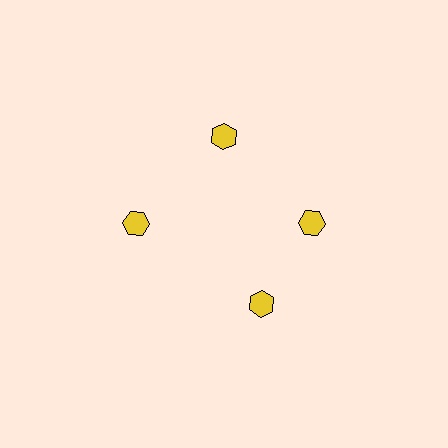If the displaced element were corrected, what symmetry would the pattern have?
It would have 4-fold rotational symmetry — the pattern would map onto itself every 90 degrees.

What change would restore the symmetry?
The symmetry would be restored by rotating it back into even spacing with its neighbors so that all 4 hexagons sit at equal angles and equal distance from the center.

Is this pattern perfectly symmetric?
No. The 4 yellow hexagons are arranged in a ring, but one element near the 6 o'clock position is rotated out of alignment along the ring, breaking the 4-fold rotational symmetry.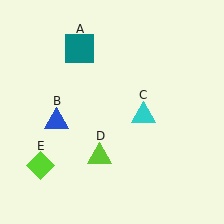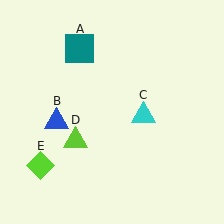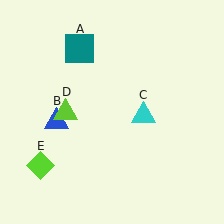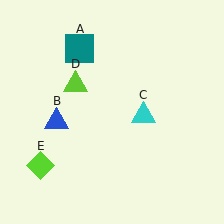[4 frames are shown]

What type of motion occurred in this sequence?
The lime triangle (object D) rotated clockwise around the center of the scene.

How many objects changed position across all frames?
1 object changed position: lime triangle (object D).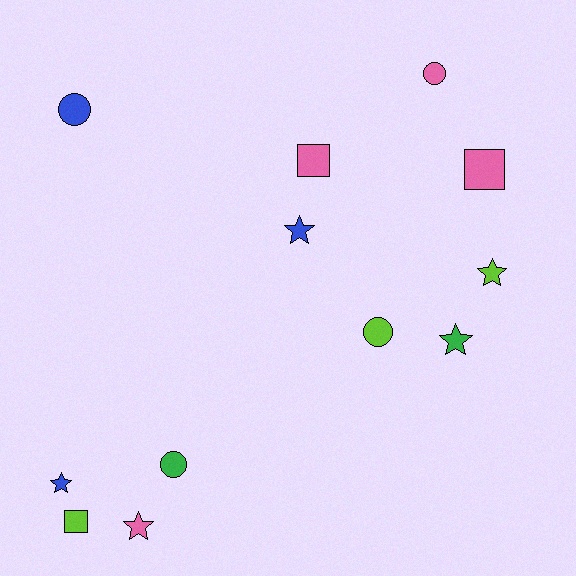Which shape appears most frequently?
Star, with 5 objects.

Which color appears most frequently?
Pink, with 4 objects.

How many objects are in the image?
There are 12 objects.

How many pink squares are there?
There are 2 pink squares.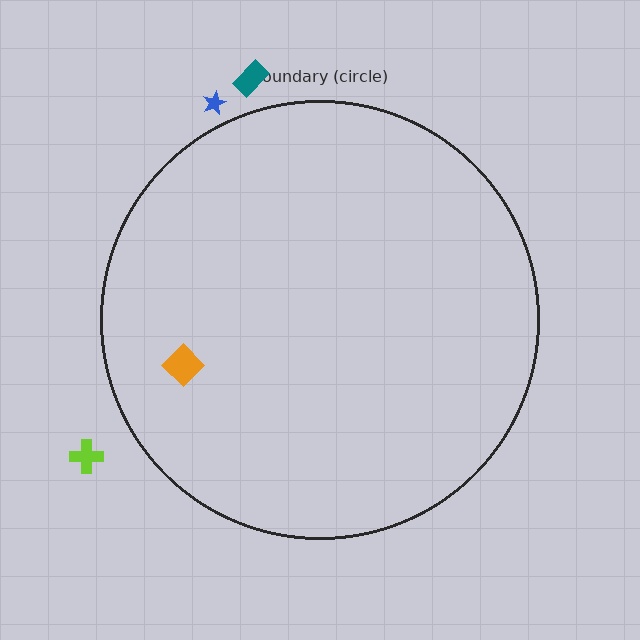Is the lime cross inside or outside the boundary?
Outside.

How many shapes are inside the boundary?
1 inside, 3 outside.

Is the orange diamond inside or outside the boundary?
Inside.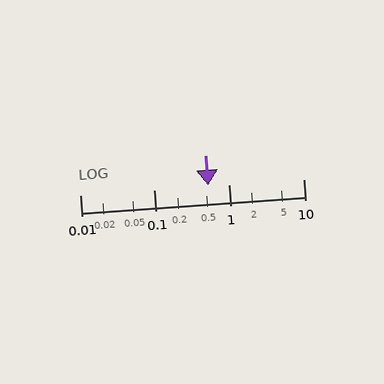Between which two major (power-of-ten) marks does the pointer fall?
The pointer is between 0.1 and 1.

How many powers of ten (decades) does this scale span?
The scale spans 3 decades, from 0.01 to 10.